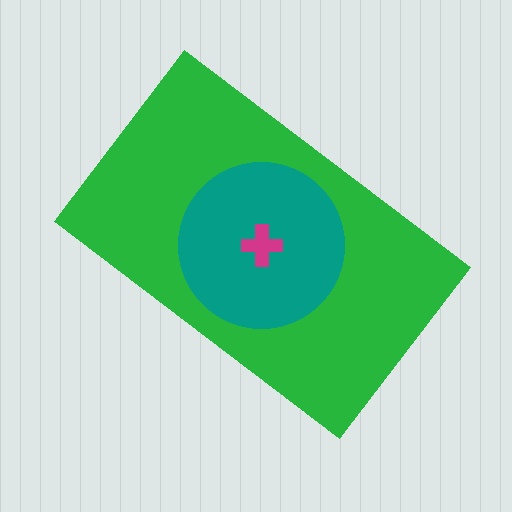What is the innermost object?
The magenta cross.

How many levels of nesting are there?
3.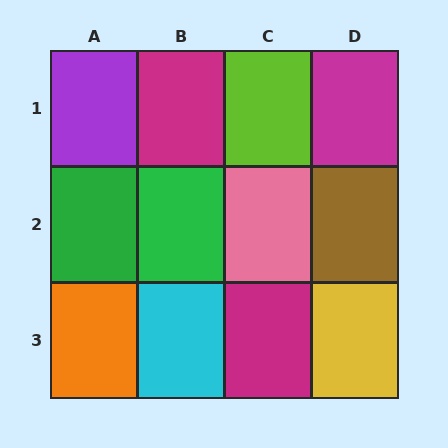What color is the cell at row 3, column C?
Magenta.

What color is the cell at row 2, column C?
Pink.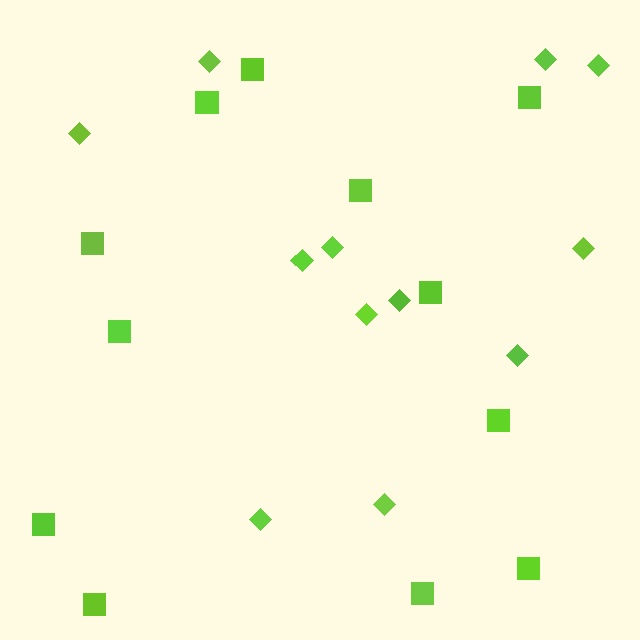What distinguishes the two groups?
There are 2 groups: one group of squares (12) and one group of diamonds (12).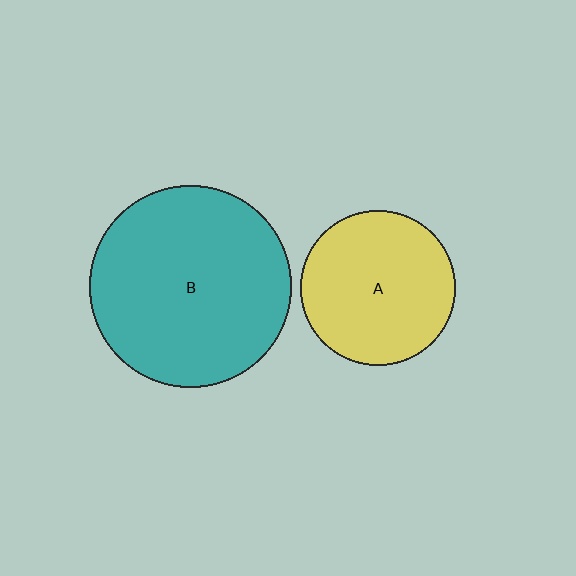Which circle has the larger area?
Circle B (teal).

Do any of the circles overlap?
No, none of the circles overlap.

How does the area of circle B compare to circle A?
Approximately 1.7 times.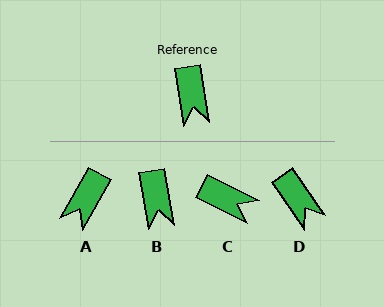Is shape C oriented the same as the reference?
No, it is off by about 54 degrees.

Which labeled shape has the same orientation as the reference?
B.